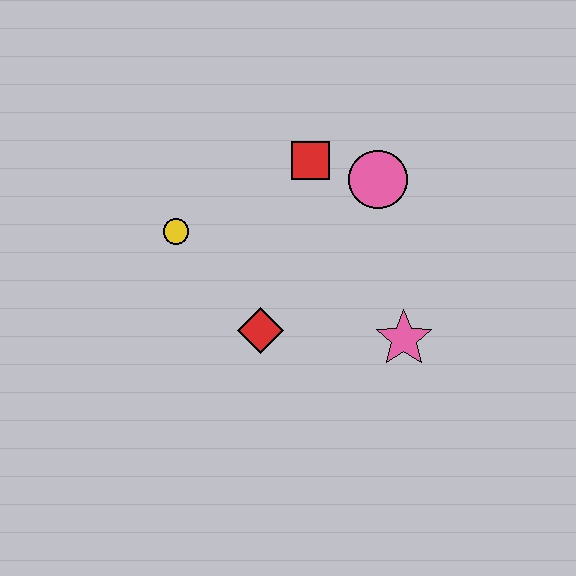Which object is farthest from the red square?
The pink star is farthest from the red square.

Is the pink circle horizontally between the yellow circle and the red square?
No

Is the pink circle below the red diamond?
No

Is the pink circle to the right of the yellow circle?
Yes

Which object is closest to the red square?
The pink circle is closest to the red square.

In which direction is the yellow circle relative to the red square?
The yellow circle is to the left of the red square.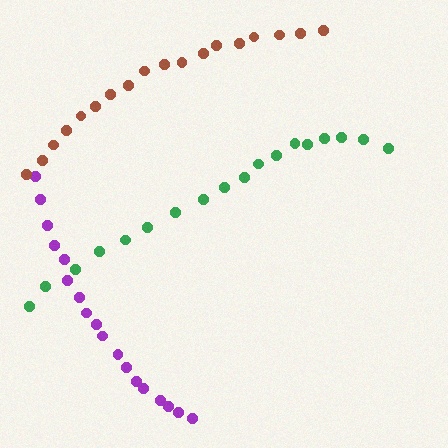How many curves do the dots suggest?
There are 3 distinct paths.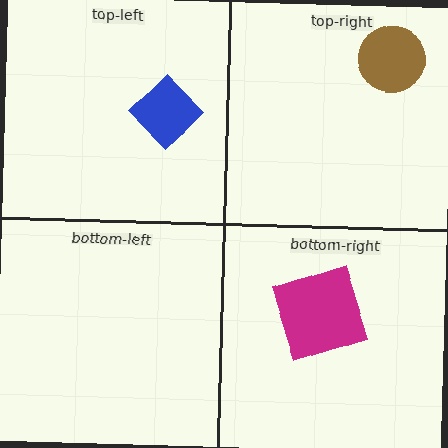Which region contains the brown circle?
The top-right region.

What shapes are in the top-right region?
The brown circle.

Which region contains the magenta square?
The bottom-right region.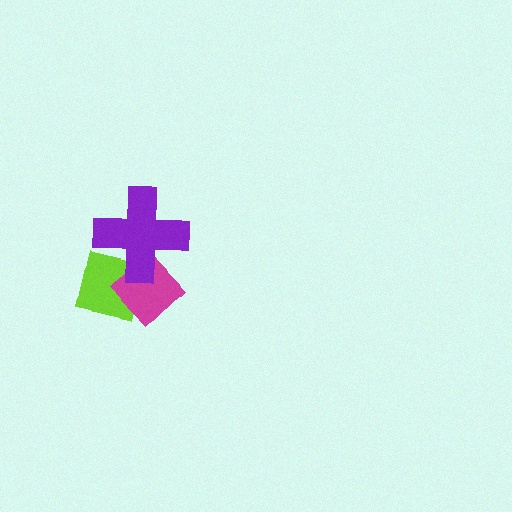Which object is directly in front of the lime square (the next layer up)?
The magenta diamond is directly in front of the lime square.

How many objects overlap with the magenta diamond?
2 objects overlap with the magenta diamond.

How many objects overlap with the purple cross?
2 objects overlap with the purple cross.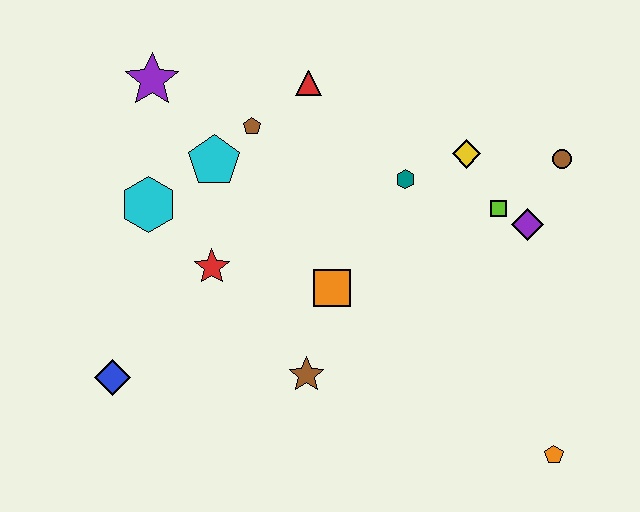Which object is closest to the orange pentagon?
The purple diamond is closest to the orange pentagon.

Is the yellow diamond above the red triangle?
No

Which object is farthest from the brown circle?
The blue diamond is farthest from the brown circle.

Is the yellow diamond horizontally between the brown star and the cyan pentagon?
No